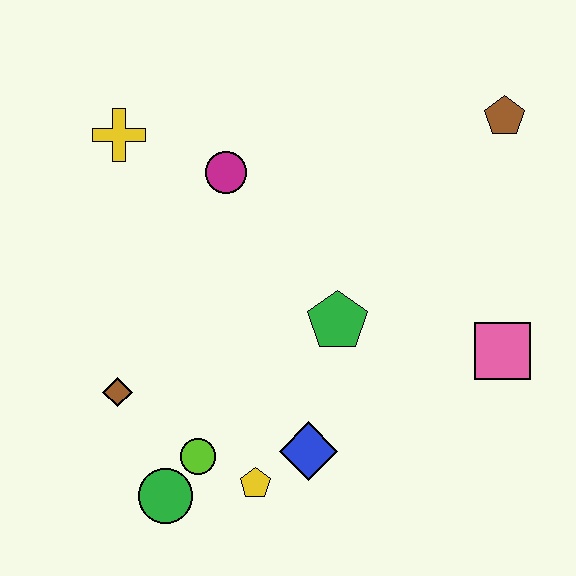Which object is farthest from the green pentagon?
The yellow cross is farthest from the green pentagon.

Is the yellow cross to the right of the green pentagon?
No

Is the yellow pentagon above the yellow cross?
No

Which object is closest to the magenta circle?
The yellow cross is closest to the magenta circle.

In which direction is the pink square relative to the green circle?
The pink square is to the right of the green circle.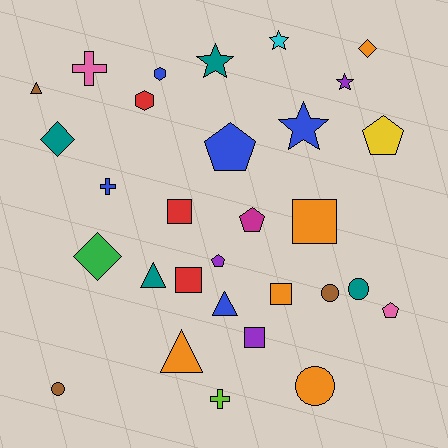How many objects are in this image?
There are 30 objects.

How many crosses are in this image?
There are 3 crosses.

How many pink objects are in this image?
There are 2 pink objects.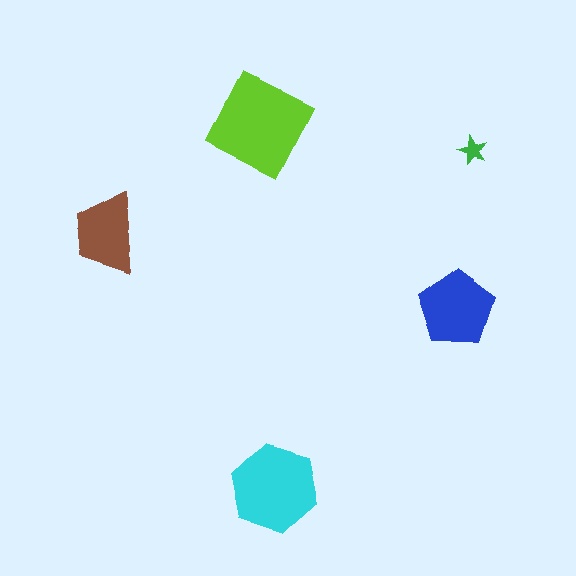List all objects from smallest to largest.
The green star, the brown trapezoid, the blue pentagon, the cyan hexagon, the lime diamond.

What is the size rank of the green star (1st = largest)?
5th.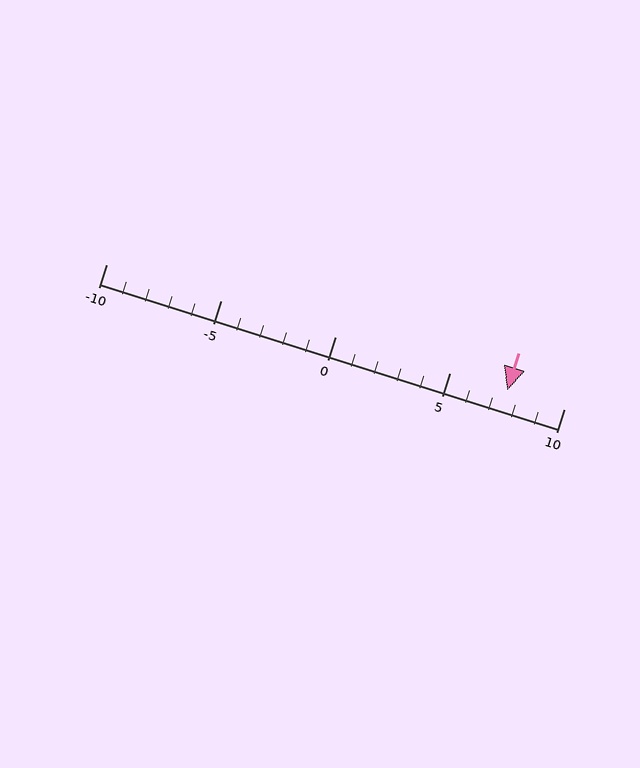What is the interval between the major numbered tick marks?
The major tick marks are spaced 5 units apart.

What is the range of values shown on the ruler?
The ruler shows values from -10 to 10.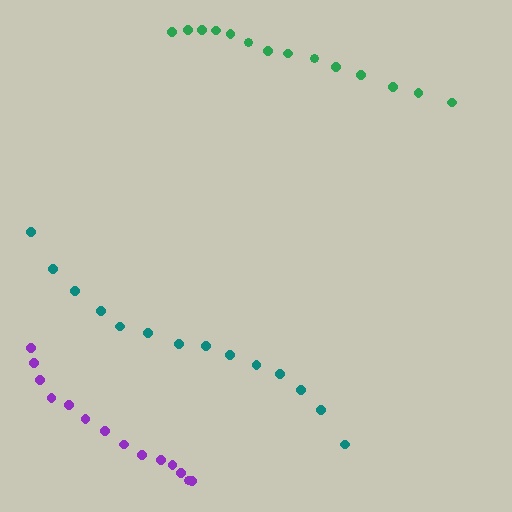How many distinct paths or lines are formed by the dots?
There are 3 distinct paths.